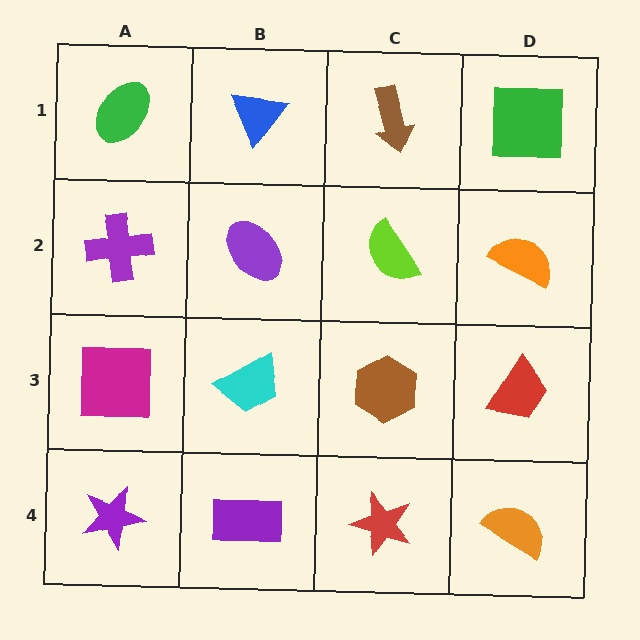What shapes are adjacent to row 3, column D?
An orange semicircle (row 2, column D), an orange semicircle (row 4, column D), a brown hexagon (row 3, column C).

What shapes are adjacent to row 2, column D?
A green square (row 1, column D), a red trapezoid (row 3, column D), a lime semicircle (row 2, column C).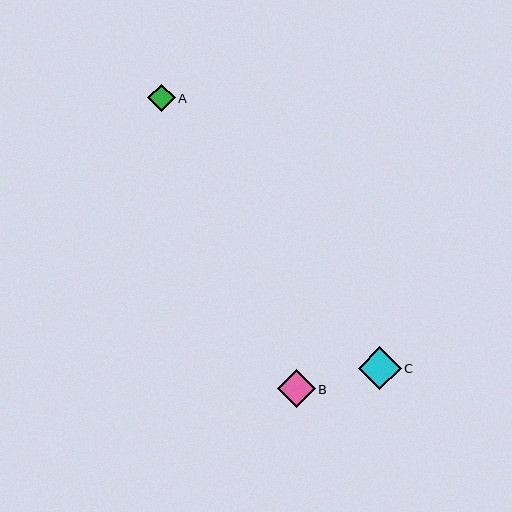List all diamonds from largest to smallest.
From largest to smallest: C, B, A.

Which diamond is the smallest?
Diamond A is the smallest with a size of approximately 28 pixels.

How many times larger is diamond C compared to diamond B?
Diamond C is approximately 1.2 times the size of diamond B.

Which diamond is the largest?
Diamond C is the largest with a size of approximately 43 pixels.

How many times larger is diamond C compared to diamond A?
Diamond C is approximately 1.5 times the size of diamond A.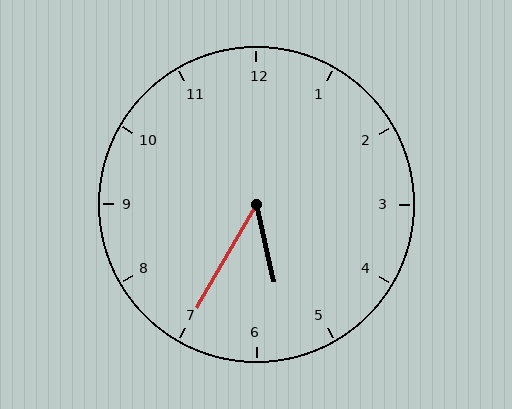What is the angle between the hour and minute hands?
Approximately 42 degrees.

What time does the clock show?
5:35.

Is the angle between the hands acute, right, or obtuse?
It is acute.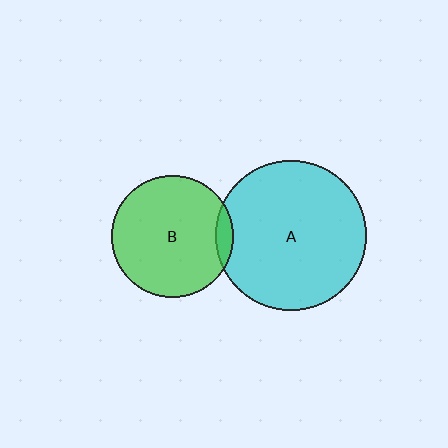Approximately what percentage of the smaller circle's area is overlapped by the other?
Approximately 5%.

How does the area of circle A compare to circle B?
Approximately 1.5 times.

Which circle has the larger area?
Circle A (cyan).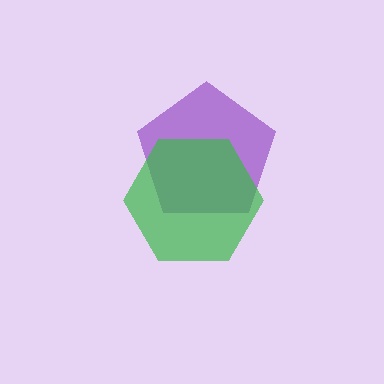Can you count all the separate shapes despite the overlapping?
Yes, there are 2 separate shapes.